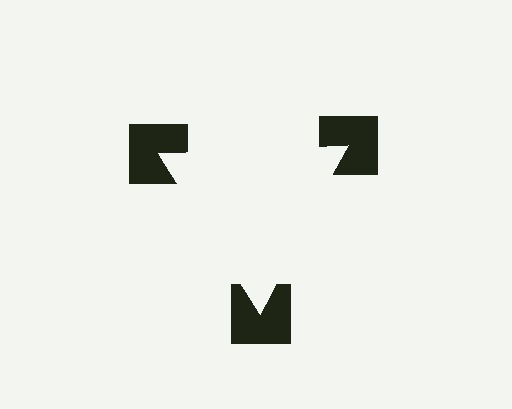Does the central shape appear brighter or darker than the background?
It typically appears slightly brighter than the background, even though no actual brightness change is drawn.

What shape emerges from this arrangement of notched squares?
An illusory triangle — its edges are inferred from the aligned wedge cuts in the notched squares, not physically drawn.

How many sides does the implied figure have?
3 sides.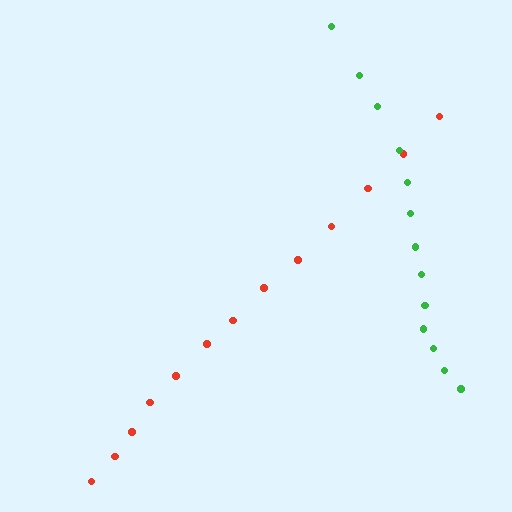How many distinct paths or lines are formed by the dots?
There are 2 distinct paths.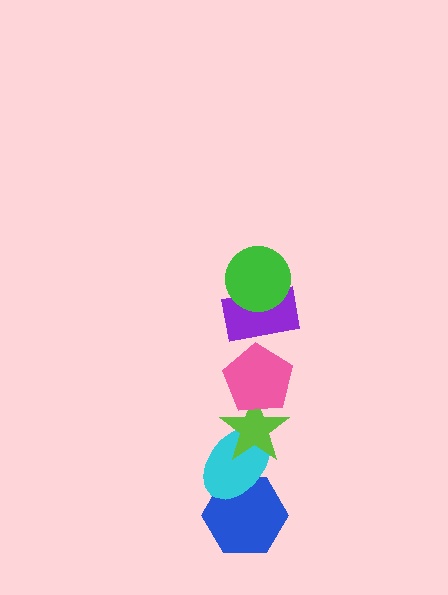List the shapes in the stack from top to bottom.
From top to bottom: the green circle, the purple rectangle, the pink pentagon, the lime star, the cyan ellipse, the blue hexagon.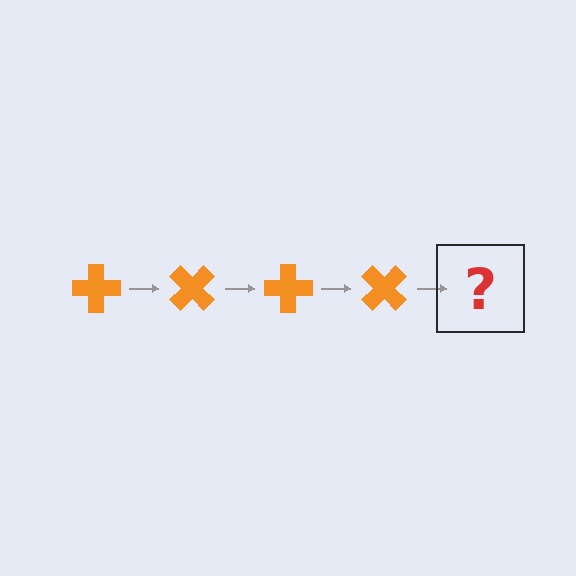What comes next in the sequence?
The next element should be an orange cross rotated 180 degrees.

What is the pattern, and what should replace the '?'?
The pattern is that the cross rotates 45 degrees each step. The '?' should be an orange cross rotated 180 degrees.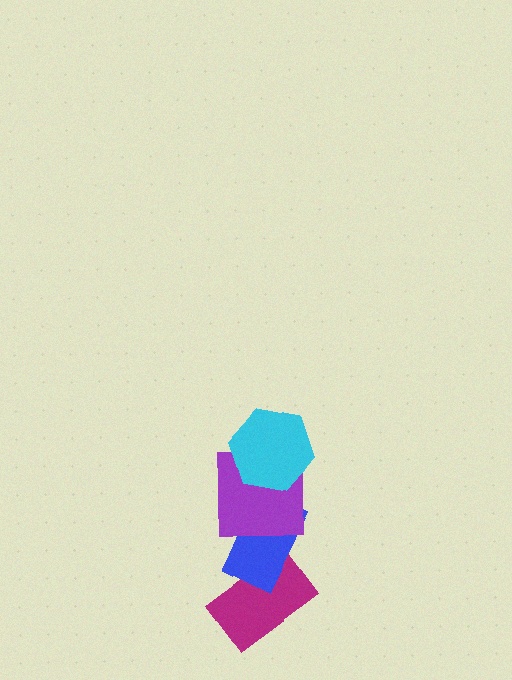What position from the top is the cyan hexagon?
The cyan hexagon is 1st from the top.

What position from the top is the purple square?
The purple square is 2nd from the top.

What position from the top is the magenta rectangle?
The magenta rectangle is 4th from the top.